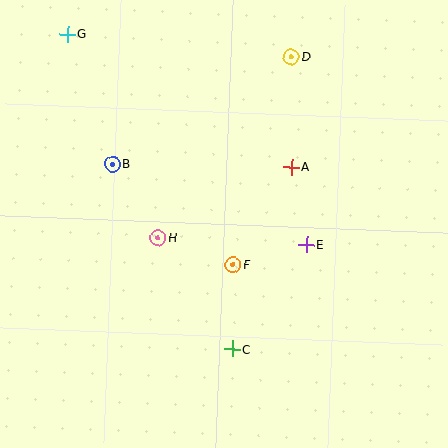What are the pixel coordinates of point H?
Point H is at (158, 238).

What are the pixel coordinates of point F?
Point F is at (233, 265).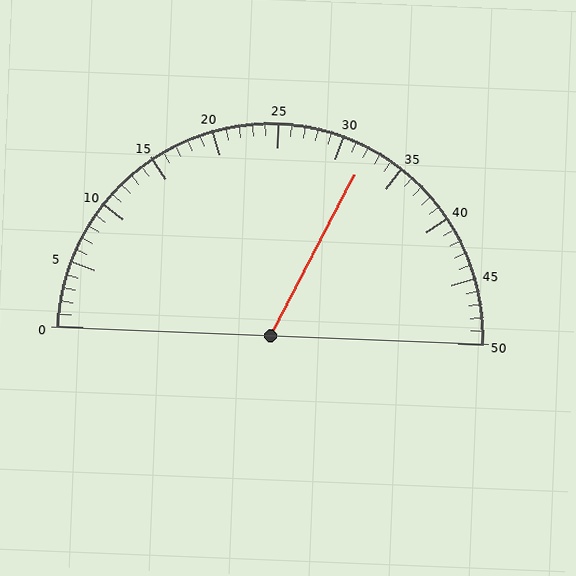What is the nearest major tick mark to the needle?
The nearest major tick mark is 30.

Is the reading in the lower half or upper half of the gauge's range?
The reading is in the upper half of the range (0 to 50).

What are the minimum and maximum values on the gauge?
The gauge ranges from 0 to 50.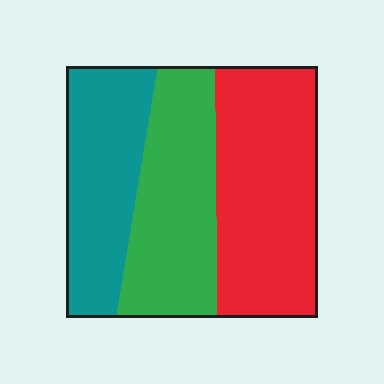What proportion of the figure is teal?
Teal covers about 30% of the figure.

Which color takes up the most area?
Red, at roughly 40%.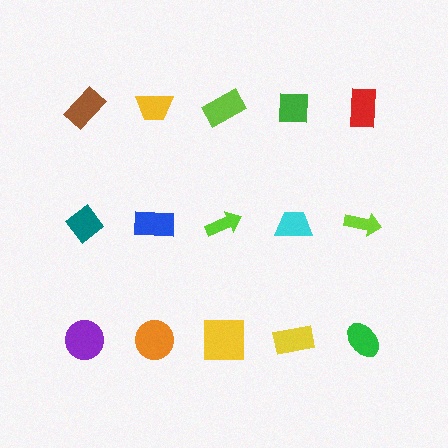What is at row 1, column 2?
A yellow trapezoid.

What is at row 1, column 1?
A brown rectangle.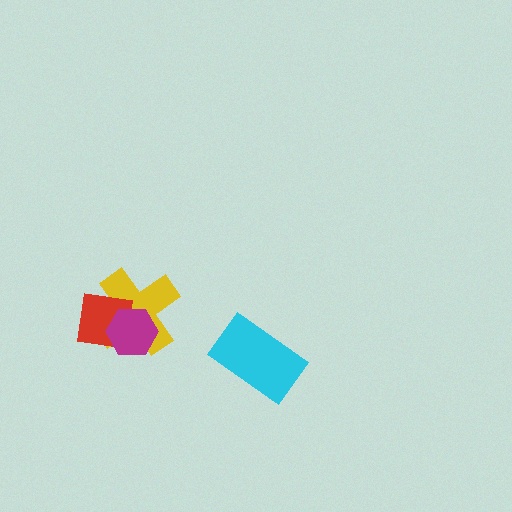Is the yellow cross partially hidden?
Yes, it is partially covered by another shape.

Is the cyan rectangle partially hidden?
No, no other shape covers it.